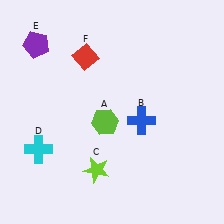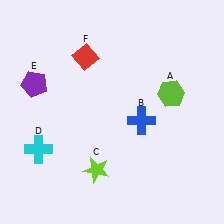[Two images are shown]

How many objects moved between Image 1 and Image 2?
2 objects moved between the two images.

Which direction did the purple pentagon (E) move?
The purple pentagon (E) moved down.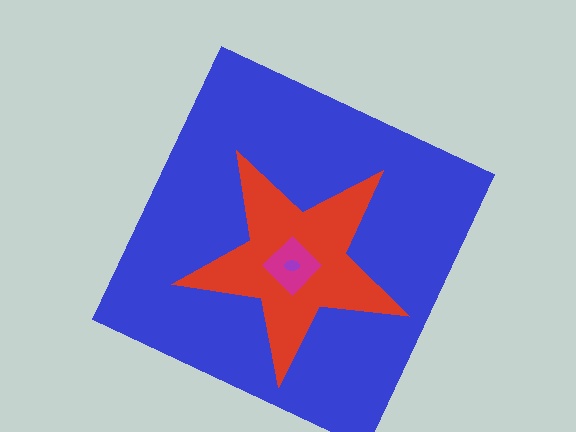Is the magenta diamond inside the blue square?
Yes.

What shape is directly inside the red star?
The magenta diamond.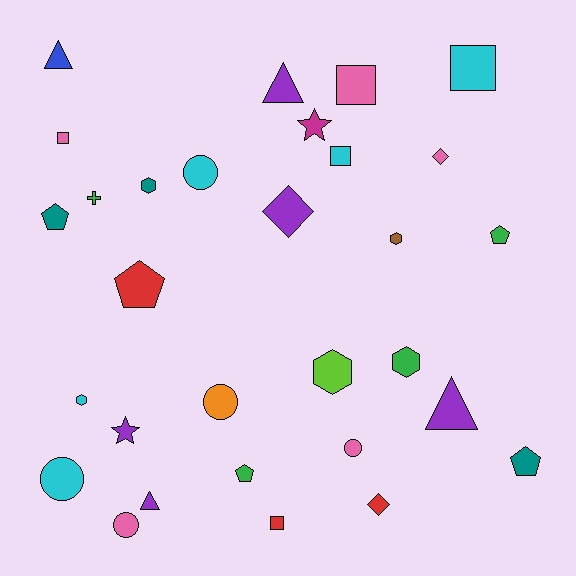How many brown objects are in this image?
There is 1 brown object.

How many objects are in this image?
There are 30 objects.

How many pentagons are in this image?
There are 5 pentagons.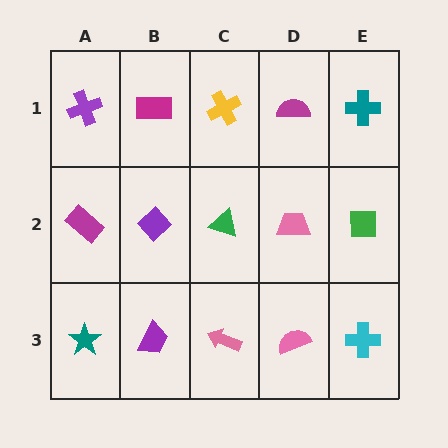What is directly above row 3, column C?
A green triangle.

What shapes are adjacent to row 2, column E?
A teal cross (row 1, column E), a cyan cross (row 3, column E), a pink trapezoid (row 2, column D).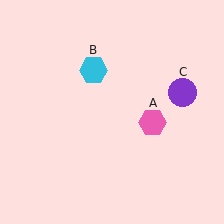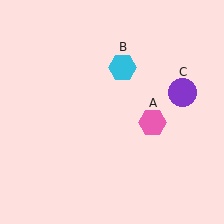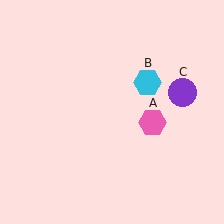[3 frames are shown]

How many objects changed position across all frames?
1 object changed position: cyan hexagon (object B).